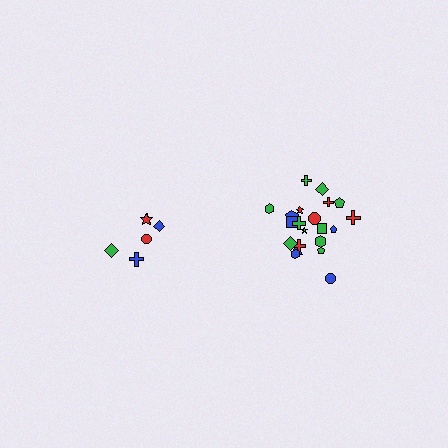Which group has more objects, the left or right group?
The right group.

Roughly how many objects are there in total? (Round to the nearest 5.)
Roughly 30 objects in total.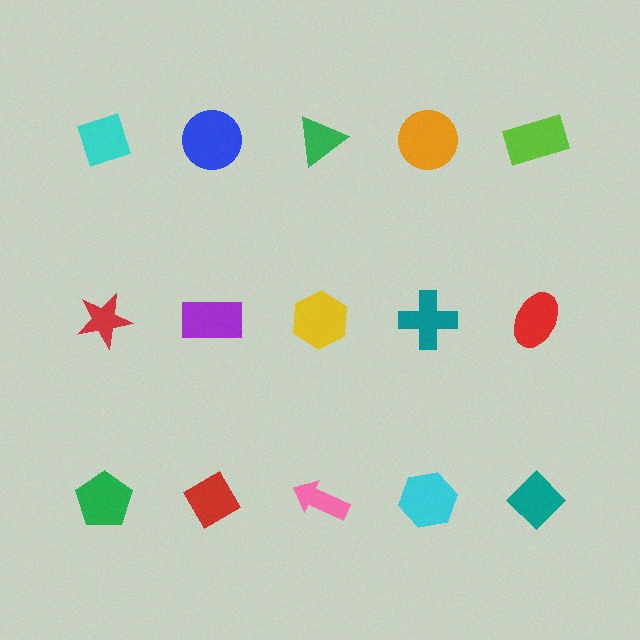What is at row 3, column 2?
A red diamond.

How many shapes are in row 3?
5 shapes.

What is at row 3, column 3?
A pink arrow.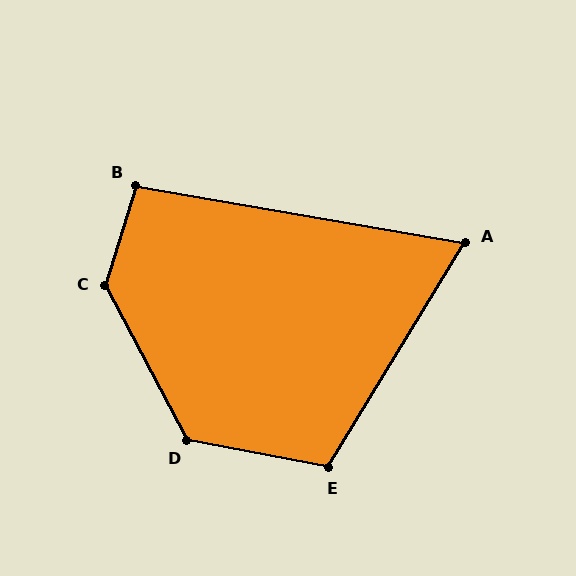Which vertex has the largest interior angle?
C, at approximately 135 degrees.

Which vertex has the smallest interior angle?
A, at approximately 68 degrees.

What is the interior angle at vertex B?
Approximately 98 degrees (obtuse).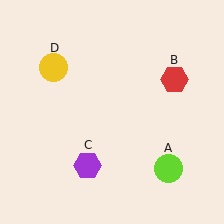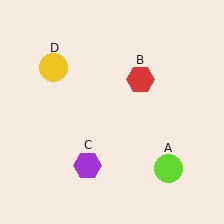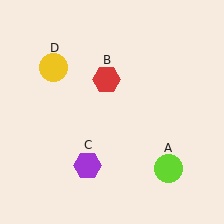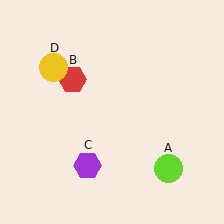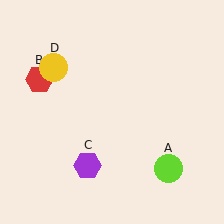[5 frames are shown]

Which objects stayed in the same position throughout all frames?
Lime circle (object A) and purple hexagon (object C) and yellow circle (object D) remained stationary.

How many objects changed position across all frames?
1 object changed position: red hexagon (object B).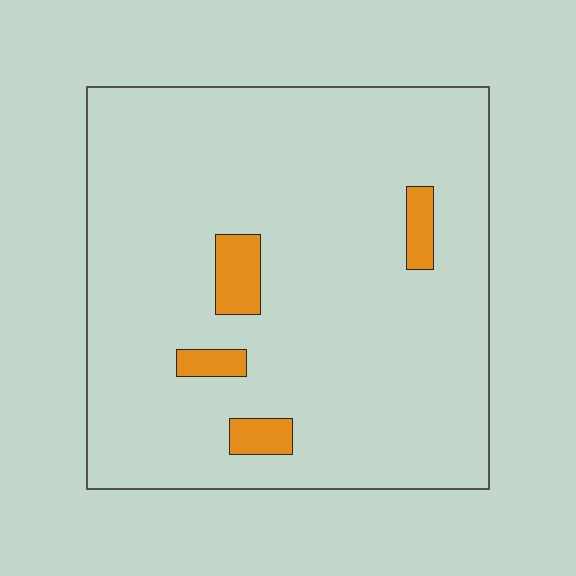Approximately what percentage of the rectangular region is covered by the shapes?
Approximately 5%.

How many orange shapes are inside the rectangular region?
4.